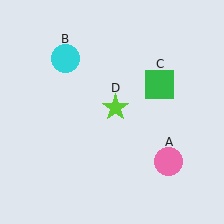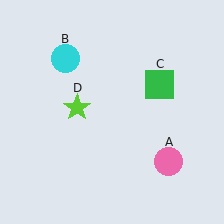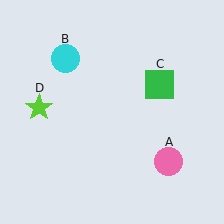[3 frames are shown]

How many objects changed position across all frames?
1 object changed position: lime star (object D).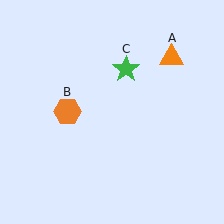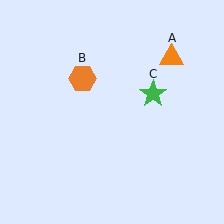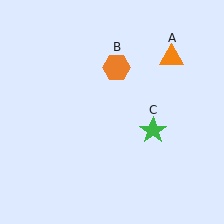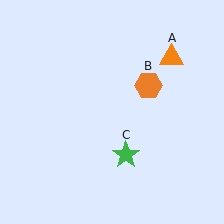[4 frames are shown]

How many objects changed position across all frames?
2 objects changed position: orange hexagon (object B), green star (object C).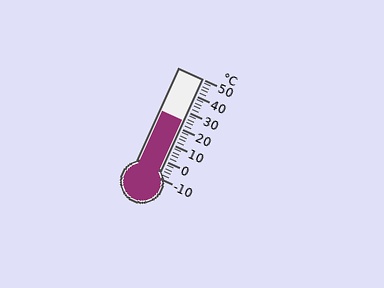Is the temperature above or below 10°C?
The temperature is above 10°C.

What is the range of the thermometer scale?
The thermometer scale ranges from -10°C to 50°C.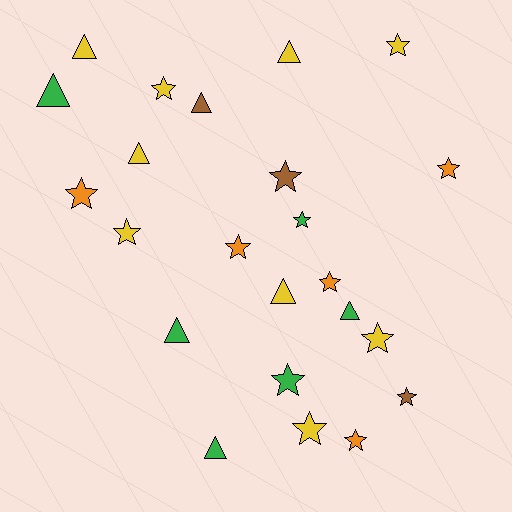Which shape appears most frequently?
Star, with 14 objects.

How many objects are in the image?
There are 23 objects.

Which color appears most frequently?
Yellow, with 9 objects.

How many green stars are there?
There are 2 green stars.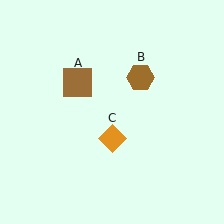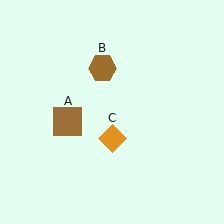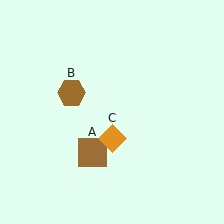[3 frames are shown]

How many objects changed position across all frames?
2 objects changed position: brown square (object A), brown hexagon (object B).